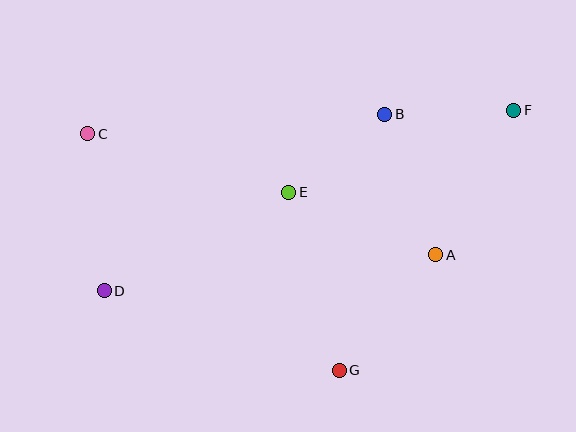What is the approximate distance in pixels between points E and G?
The distance between E and G is approximately 185 pixels.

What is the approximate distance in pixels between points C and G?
The distance between C and G is approximately 345 pixels.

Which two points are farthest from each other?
Points D and F are farthest from each other.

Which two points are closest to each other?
Points B and E are closest to each other.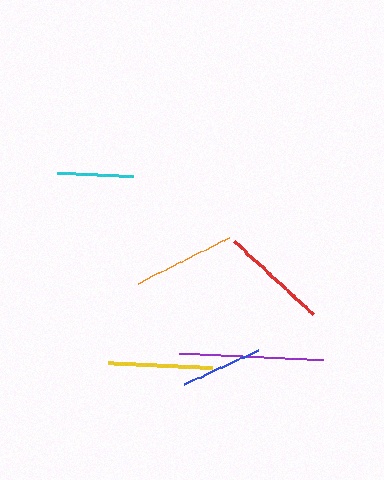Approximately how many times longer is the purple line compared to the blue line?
The purple line is approximately 1.8 times the length of the blue line.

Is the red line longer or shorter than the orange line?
The red line is longer than the orange line.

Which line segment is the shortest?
The cyan line is the shortest at approximately 76 pixels.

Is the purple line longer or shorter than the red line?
The purple line is longer than the red line.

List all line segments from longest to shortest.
From longest to shortest: purple, red, yellow, orange, blue, cyan.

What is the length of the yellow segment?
The yellow segment is approximately 105 pixels long.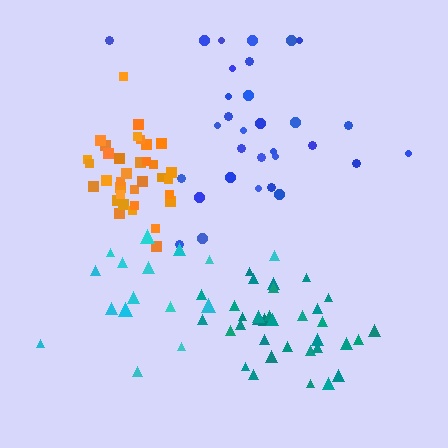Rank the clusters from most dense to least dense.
orange, teal, blue, cyan.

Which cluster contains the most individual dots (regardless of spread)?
Teal (35).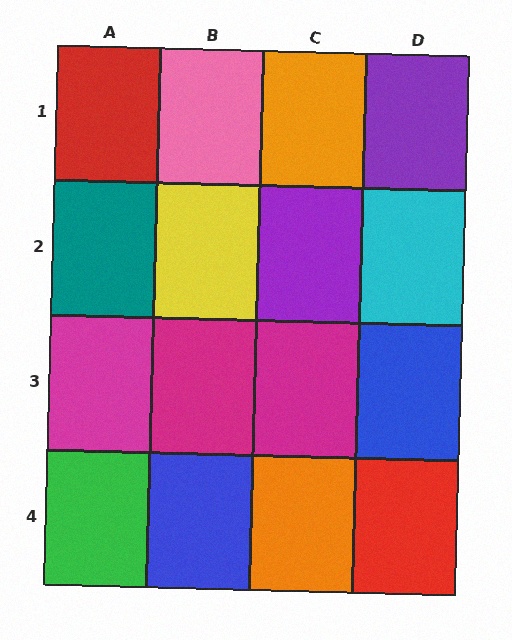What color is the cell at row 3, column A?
Magenta.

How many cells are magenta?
3 cells are magenta.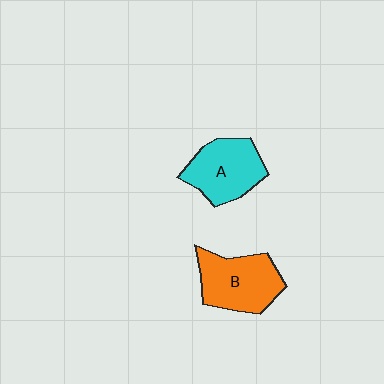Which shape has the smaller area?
Shape A (cyan).